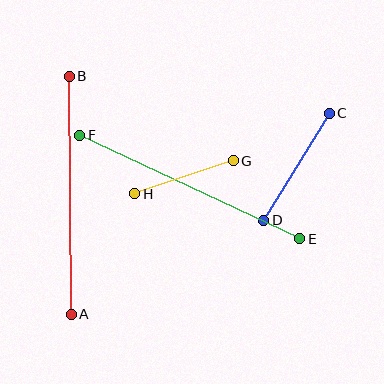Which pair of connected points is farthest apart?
Points E and F are farthest apart.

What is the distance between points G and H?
The distance is approximately 104 pixels.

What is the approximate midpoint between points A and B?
The midpoint is at approximately (70, 195) pixels.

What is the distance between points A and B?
The distance is approximately 238 pixels.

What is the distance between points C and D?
The distance is approximately 125 pixels.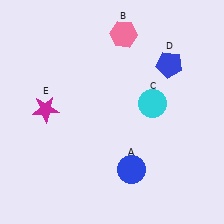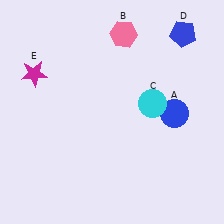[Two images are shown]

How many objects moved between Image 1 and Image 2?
3 objects moved between the two images.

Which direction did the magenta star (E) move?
The magenta star (E) moved up.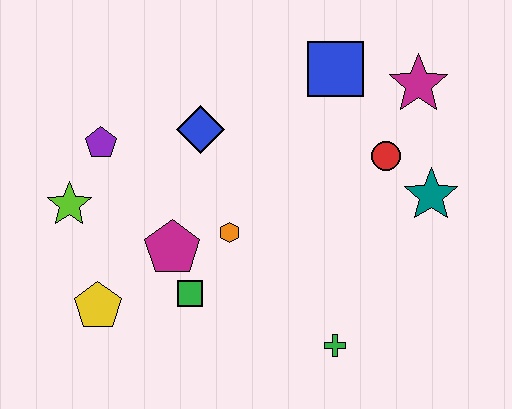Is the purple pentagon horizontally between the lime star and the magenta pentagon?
Yes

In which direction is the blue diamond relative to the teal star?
The blue diamond is to the left of the teal star.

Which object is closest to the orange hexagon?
The magenta pentagon is closest to the orange hexagon.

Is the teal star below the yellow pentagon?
No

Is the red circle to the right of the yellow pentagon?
Yes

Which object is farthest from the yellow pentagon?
The magenta star is farthest from the yellow pentagon.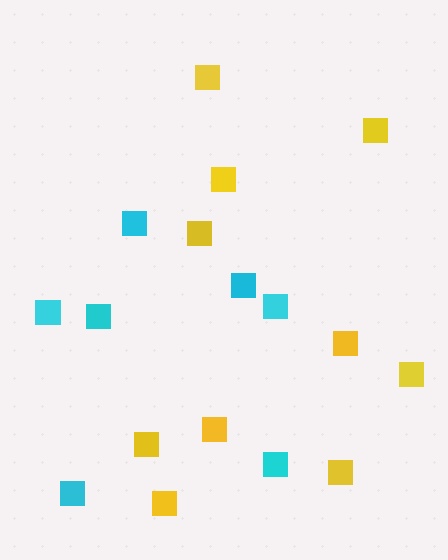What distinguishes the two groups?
There are 2 groups: one group of yellow squares (10) and one group of cyan squares (7).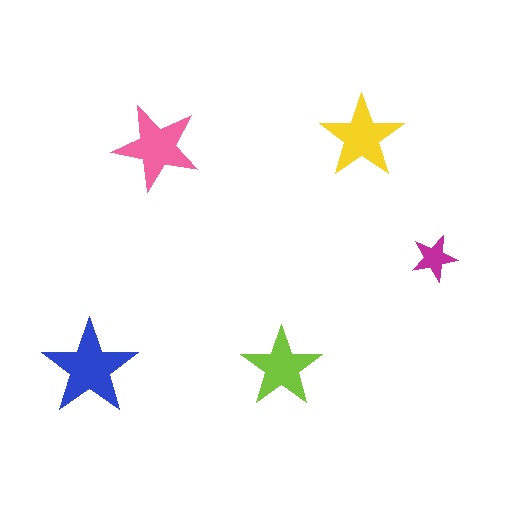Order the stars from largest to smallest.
the blue one, the pink one, the yellow one, the lime one, the magenta one.